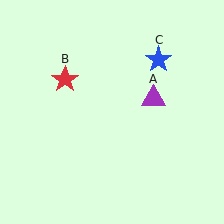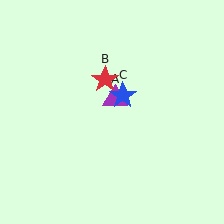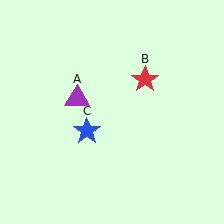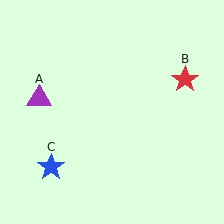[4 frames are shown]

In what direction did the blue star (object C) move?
The blue star (object C) moved down and to the left.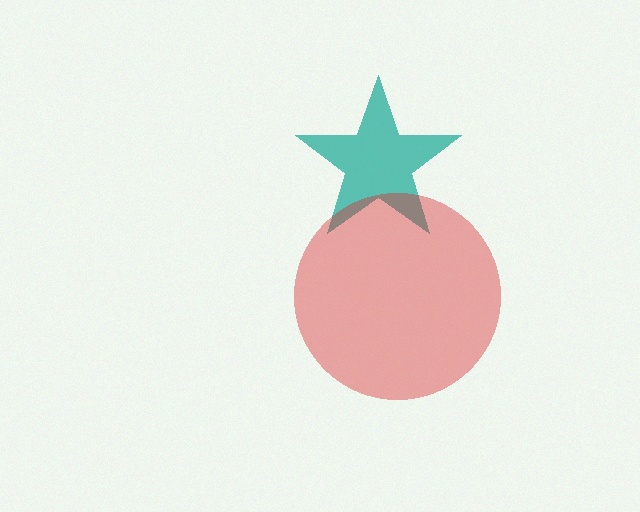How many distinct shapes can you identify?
There are 2 distinct shapes: a teal star, a red circle.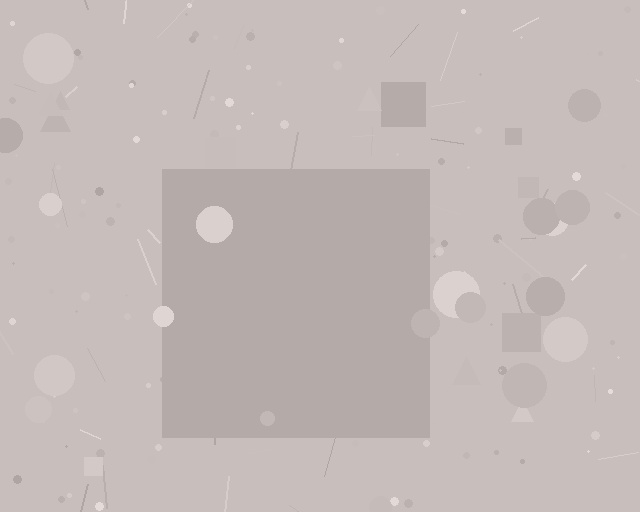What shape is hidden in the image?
A square is hidden in the image.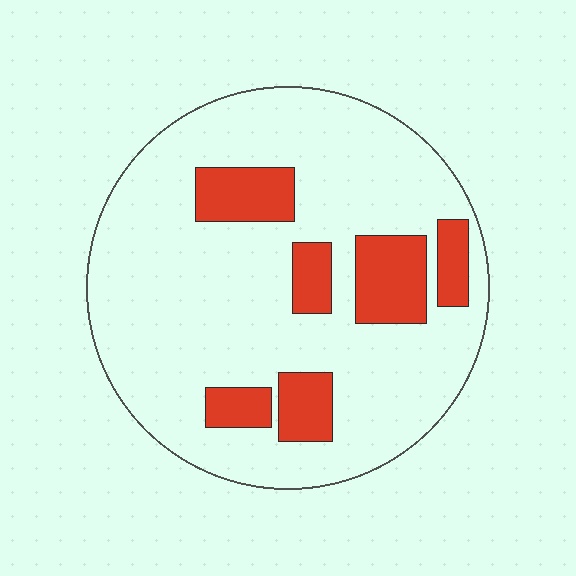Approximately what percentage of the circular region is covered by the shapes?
Approximately 20%.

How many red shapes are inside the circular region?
6.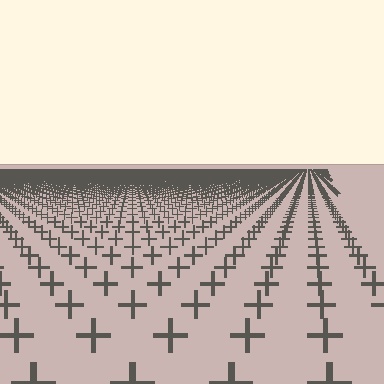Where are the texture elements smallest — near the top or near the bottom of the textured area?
Near the top.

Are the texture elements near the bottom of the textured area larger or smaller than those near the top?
Larger. Near the bottom, elements are closer to the viewer and appear at a bigger on-screen size.